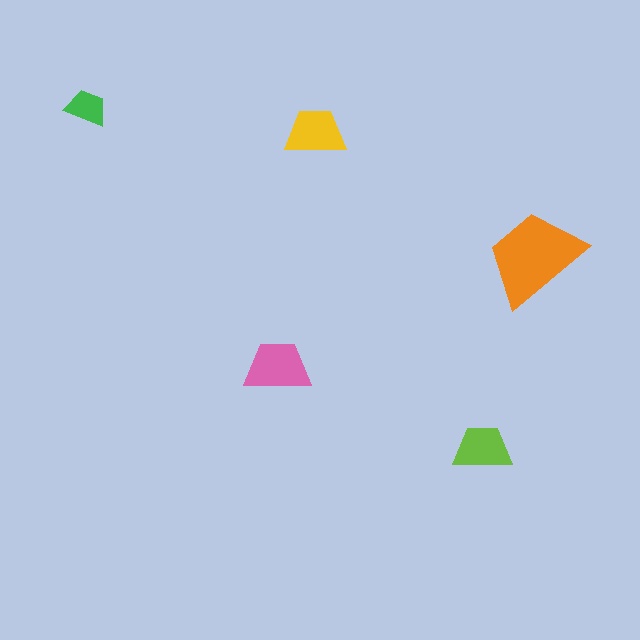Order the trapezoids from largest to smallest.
the orange one, the pink one, the yellow one, the lime one, the green one.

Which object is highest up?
The green trapezoid is topmost.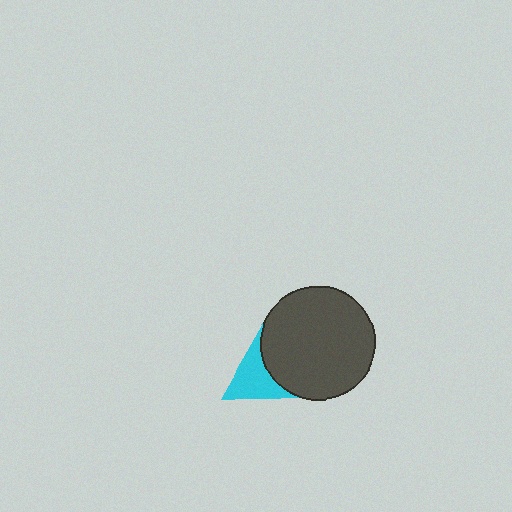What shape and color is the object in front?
The object in front is a dark gray circle.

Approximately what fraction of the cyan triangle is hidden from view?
Roughly 40% of the cyan triangle is hidden behind the dark gray circle.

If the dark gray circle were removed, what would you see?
You would see the complete cyan triangle.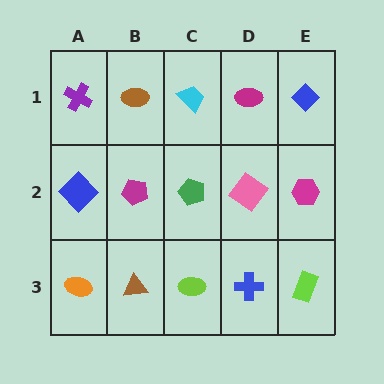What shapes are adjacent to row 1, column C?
A green pentagon (row 2, column C), a brown ellipse (row 1, column B), a magenta ellipse (row 1, column D).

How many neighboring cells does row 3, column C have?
3.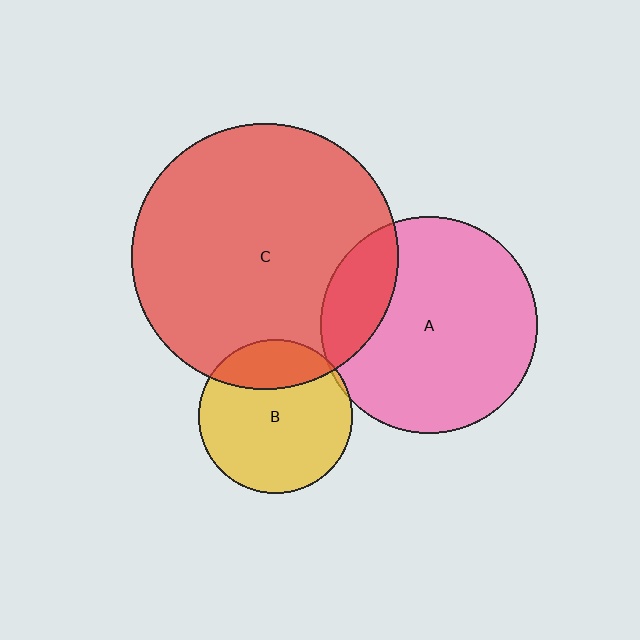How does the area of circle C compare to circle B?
Approximately 3.0 times.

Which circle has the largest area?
Circle C (red).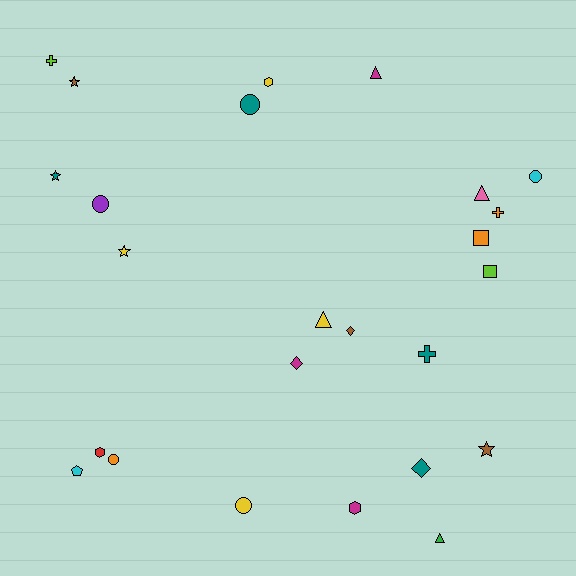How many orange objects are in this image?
There are 3 orange objects.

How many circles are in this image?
There are 5 circles.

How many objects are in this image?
There are 25 objects.